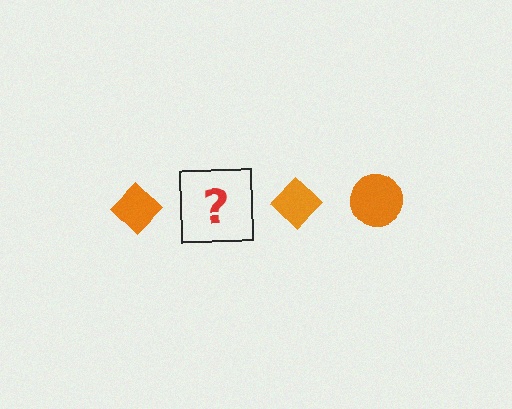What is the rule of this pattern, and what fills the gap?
The rule is that the pattern cycles through diamond, circle shapes in orange. The gap should be filled with an orange circle.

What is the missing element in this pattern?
The missing element is an orange circle.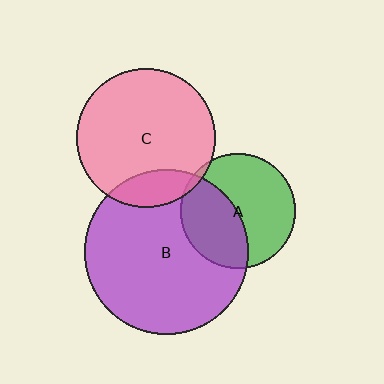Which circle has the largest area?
Circle B (purple).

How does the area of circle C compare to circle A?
Approximately 1.4 times.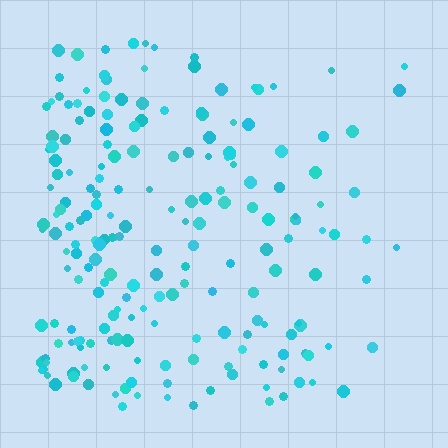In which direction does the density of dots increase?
From right to left, with the left side densest.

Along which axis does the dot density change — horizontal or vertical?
Horizontal.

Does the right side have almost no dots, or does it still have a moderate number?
Still a moderate number, just noticeably fewer than the left.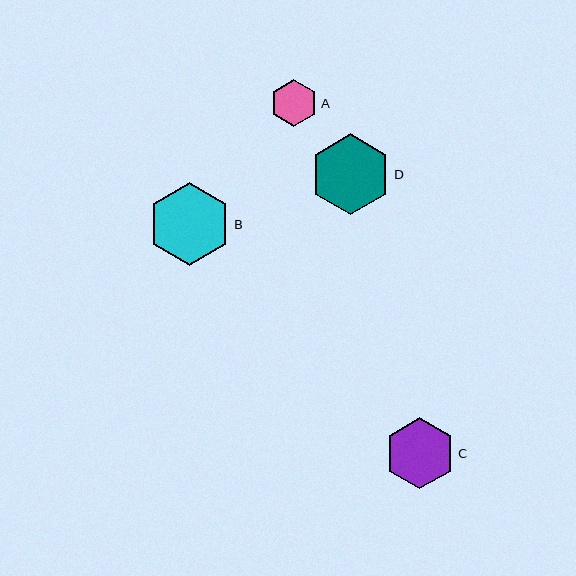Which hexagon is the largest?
Hexagon B is the largest with a size of approximately 83 pixels.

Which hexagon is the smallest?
Hexagon A is the smallest with a size of approximately 48 pixels.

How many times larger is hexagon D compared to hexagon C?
Hexagon D is approximately 1.1 times the size of hexagon C.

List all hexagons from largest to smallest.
From largest to smallest: B, D, C, A.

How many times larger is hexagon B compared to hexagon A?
Hexagon B is approximately 1.7 times the size of hexagon A.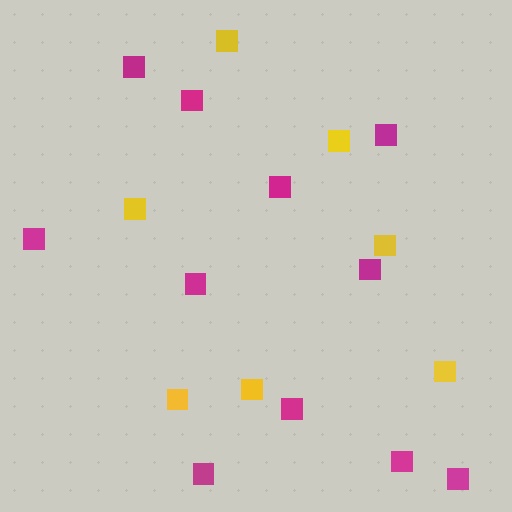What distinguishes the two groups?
There are 2 groups: one group of yellow squares (7) and one group of magenta squares (11).